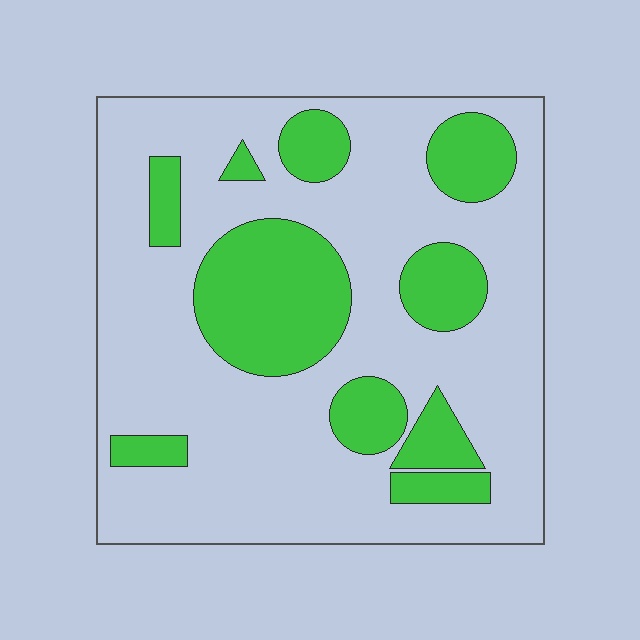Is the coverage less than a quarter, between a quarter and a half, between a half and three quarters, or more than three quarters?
Between a quarter and a half.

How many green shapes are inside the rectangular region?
10.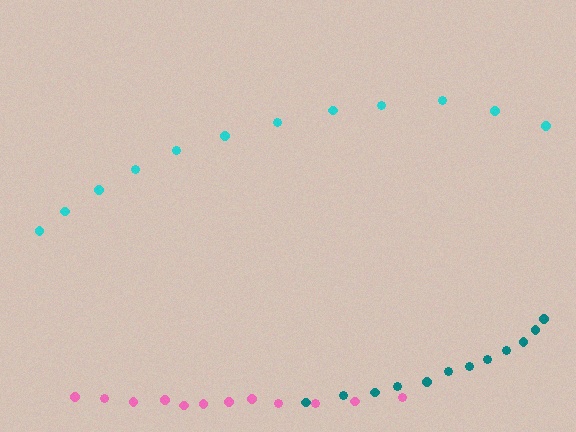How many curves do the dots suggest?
There are 3 distinct paths.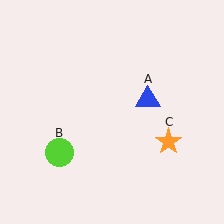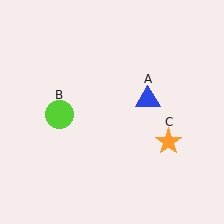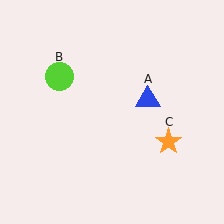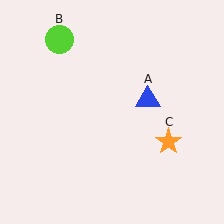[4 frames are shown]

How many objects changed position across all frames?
1 object changed position: lime circle (object B).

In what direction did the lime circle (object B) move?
The lime circle (object B) moved up.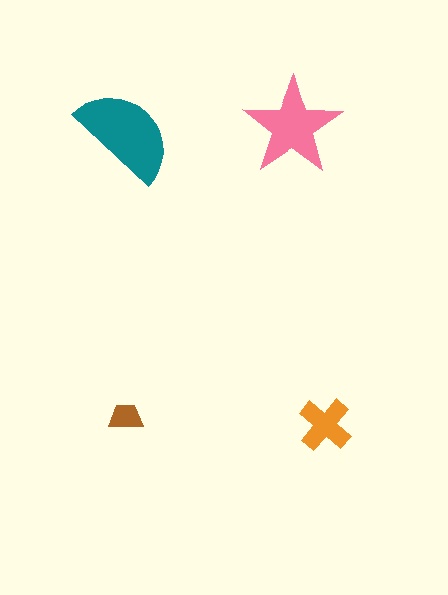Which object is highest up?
The pink star is topmost.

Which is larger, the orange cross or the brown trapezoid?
The orange cross.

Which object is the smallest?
The brown trapezoid.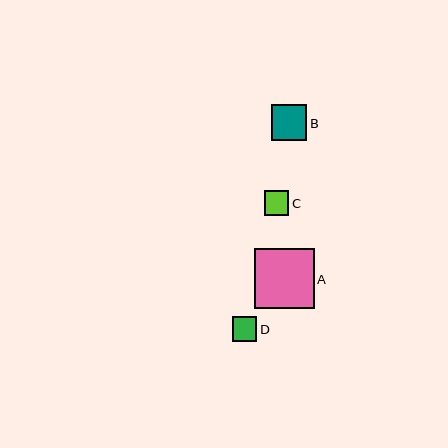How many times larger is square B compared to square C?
Square B is approximately 1.5 times the size of square C.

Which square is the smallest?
Square C is the smallest with a size of approximately 24 pixels.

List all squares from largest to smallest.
From largest to smallest: A, B, D, C.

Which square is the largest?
Square A is the largest with a size of approximately 60 pixels.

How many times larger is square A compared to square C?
Square A is approximately 2.5 times the size of square C.